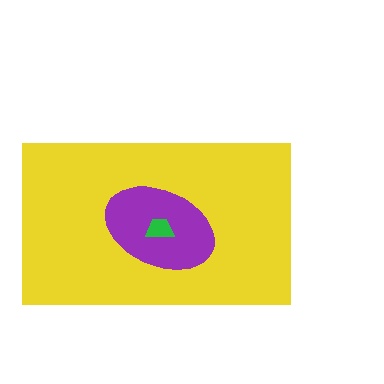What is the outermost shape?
The yellow rectangle.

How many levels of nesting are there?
3.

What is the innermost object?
The green trapezoid.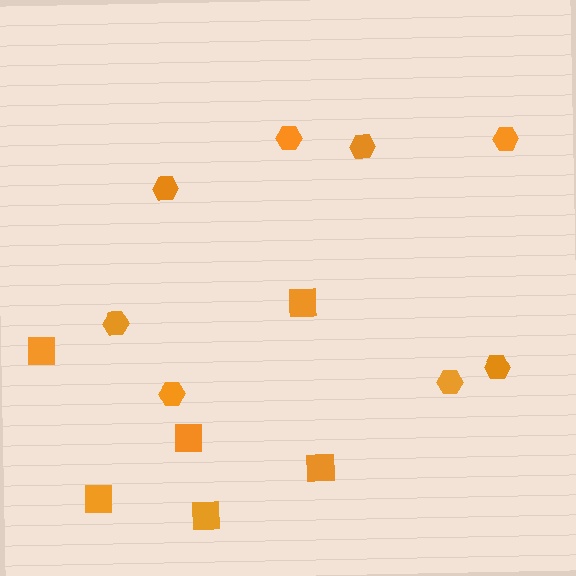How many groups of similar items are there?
There are 2 groups: one group of squares (6) and one group of hexagons (8).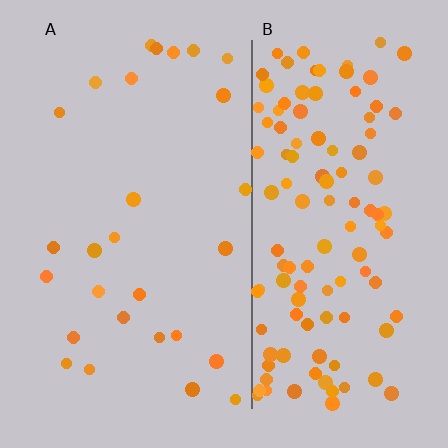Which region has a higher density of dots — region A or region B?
B (the right).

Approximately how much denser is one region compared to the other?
Approximately 4.4× — region B over region A.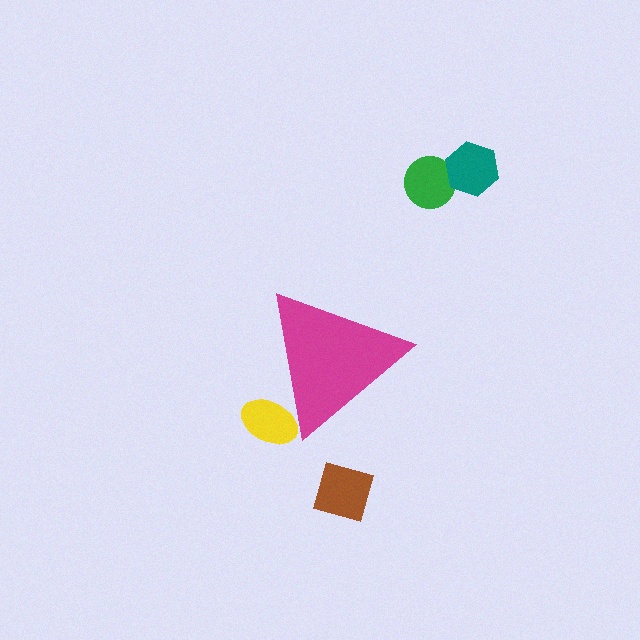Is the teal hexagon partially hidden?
No, the teal hexagon is fully visible.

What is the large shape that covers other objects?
A magenta triangle.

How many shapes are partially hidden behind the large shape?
1 shape is partially hidden.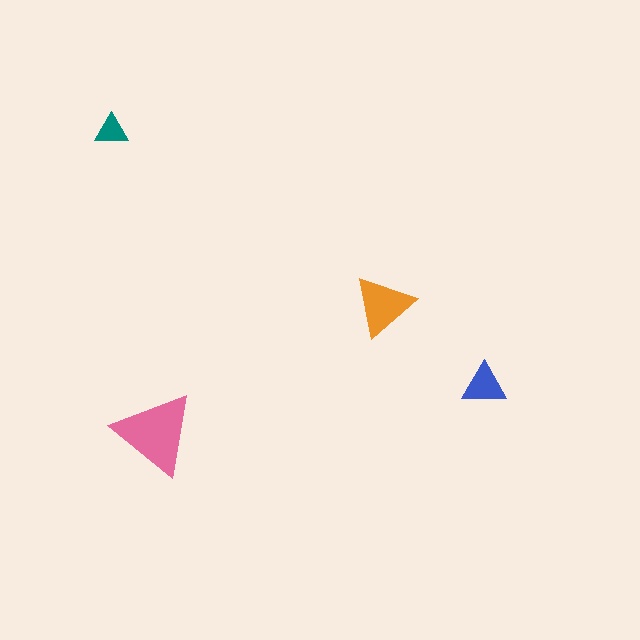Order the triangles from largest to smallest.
the pink one, the orange one, the blue one, the teal one.